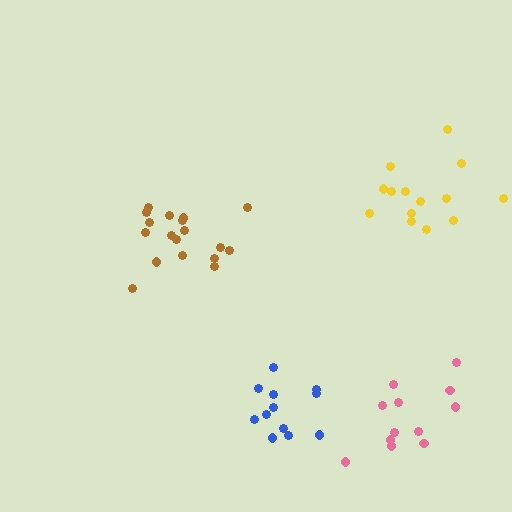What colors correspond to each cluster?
The clusters are colored: yellow, pink, blue, brown.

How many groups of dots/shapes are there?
There are 4 groups.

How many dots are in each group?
Group 1: 14 dots, Group 2: 12 dots, Group 3: 12 dots, Group 4: 18 dots (56 total).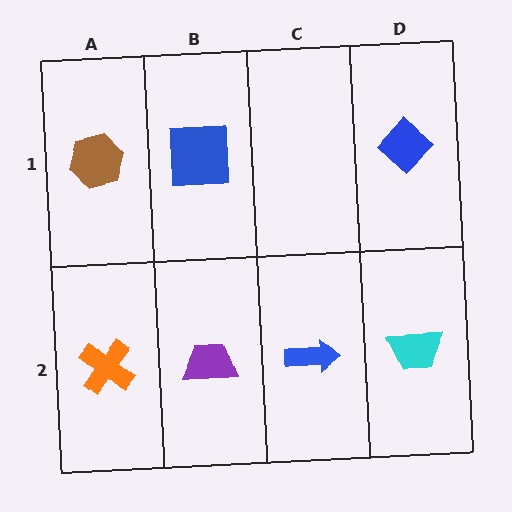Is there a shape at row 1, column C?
No, that cell is empty.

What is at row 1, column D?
A blue diamond.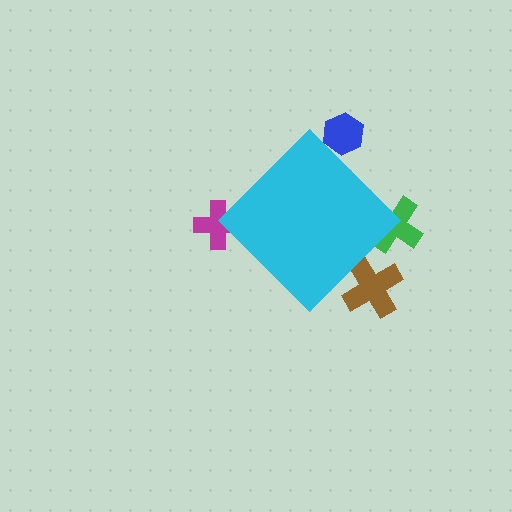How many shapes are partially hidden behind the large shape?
4 shapes are partially hidden.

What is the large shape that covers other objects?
A cyan diamond.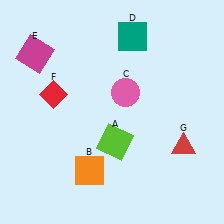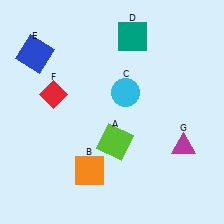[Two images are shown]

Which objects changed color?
C changed from pink to cyan. E changed from magenta to blue. G changed from red to magenta.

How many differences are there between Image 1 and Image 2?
There are 3 differences between the two images.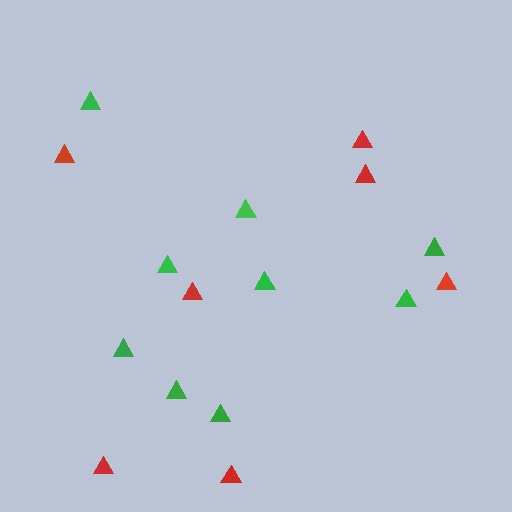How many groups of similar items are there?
There are 2 groups: one group of red triangles (7) and one group of green triangles (9).